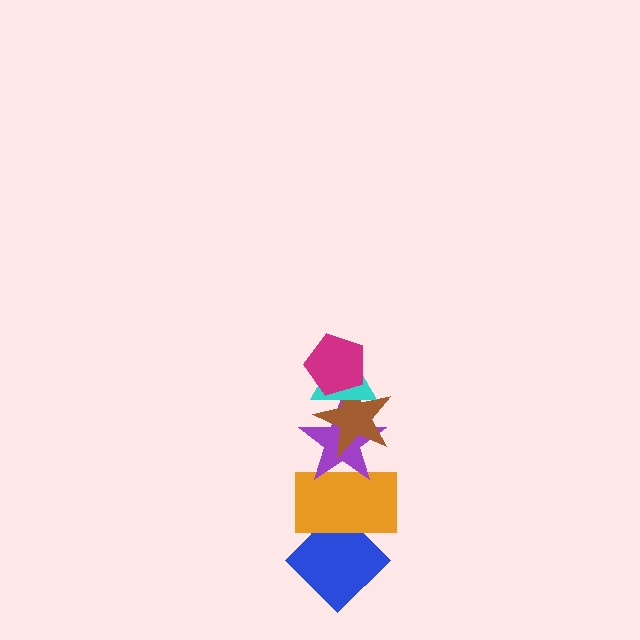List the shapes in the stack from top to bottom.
From top to bottom: the magenta pentagon, the cyan triangle, the brown star, the purple star, the orange rectangle, the blue diamond.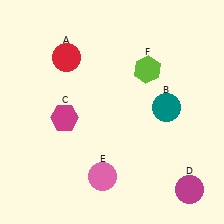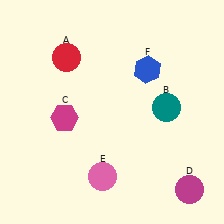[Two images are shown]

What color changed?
The hexagon (F) changed from lime in Image 1 to blue in Image 2.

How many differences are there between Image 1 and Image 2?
There is 1 difference between the two images.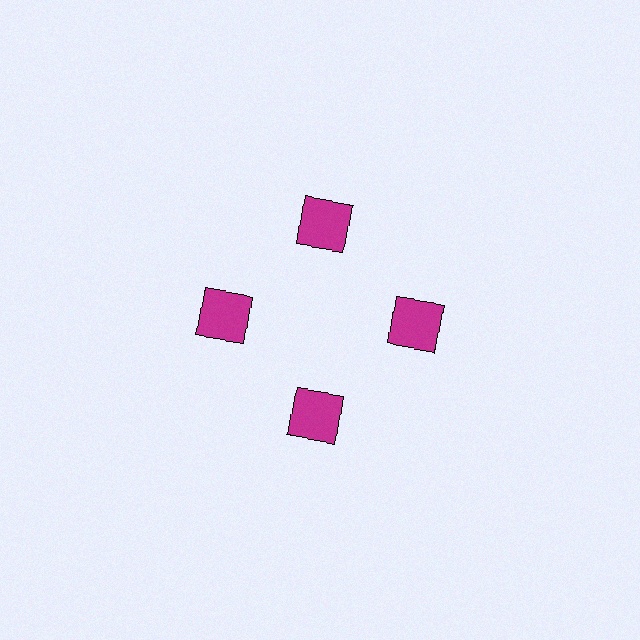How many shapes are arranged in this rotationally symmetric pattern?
There are 4 shapes, arranged in 4 groups of 1.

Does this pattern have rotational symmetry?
Yes, this pattern has 4-fold rotational symmetry. It looks the same after rotating 90 degrees around the center.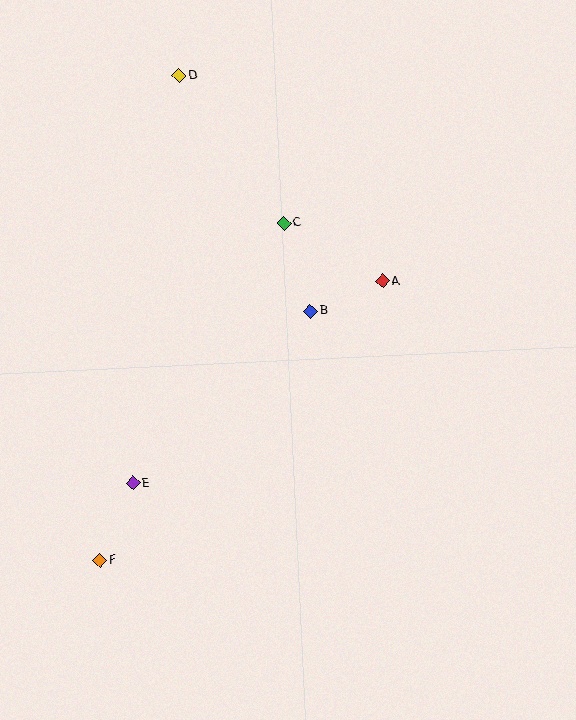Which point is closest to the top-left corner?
Point D is closest to the top-left corner.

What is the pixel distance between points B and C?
The distance between B and C is 92 pixels.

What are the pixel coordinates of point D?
Point D is at (179, 75).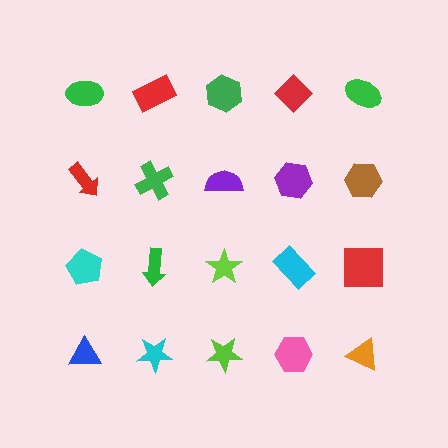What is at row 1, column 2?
A red rectangle.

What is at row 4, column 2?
A cyan star.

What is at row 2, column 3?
A purple semicircle.